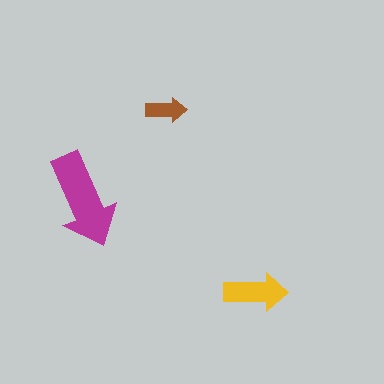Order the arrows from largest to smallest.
the magenta one, the yellow one, the brown one.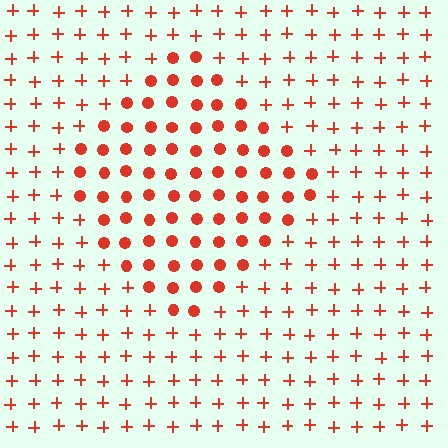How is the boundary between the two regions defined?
The boundary is defined by a change in element shape: circles inside vs. plus signs outside. All elements share the same color and spacing.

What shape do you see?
I see a diamond.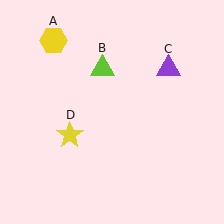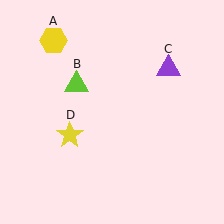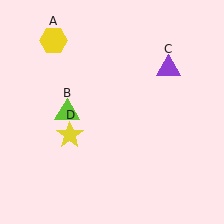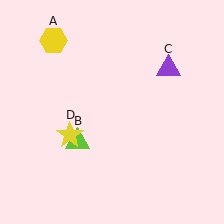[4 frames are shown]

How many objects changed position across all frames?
1 object changed position: lime triangle (object B).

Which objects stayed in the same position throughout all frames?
Yellow hexagon (object A) and purple triangle (object C) and yellow star (object D) remained stationary.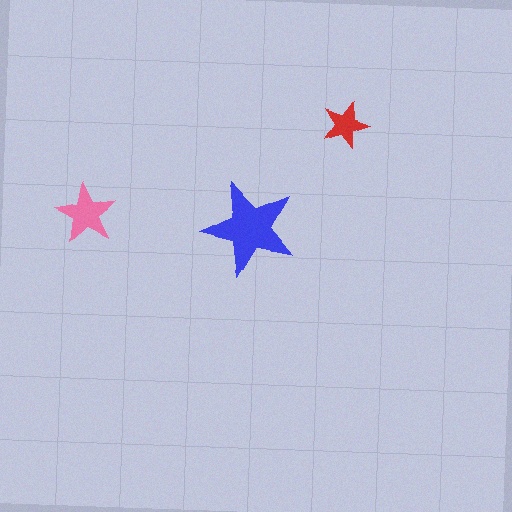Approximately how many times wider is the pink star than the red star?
About 1.5 times wider.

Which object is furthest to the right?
The red star is rightmost.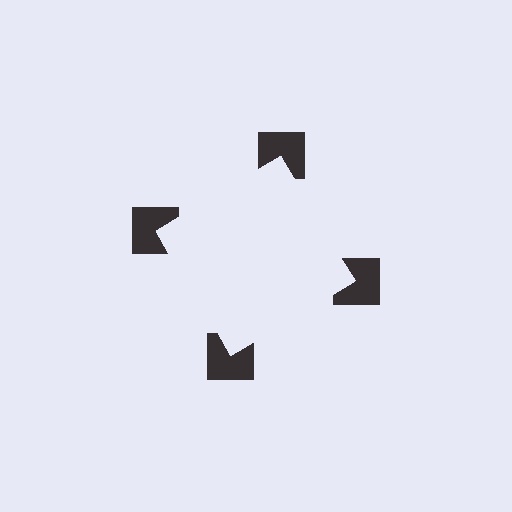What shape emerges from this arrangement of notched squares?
An illusory square — its edges are inferred from the aligned wedge cuts in the notched squares, not physically drawn.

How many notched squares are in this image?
There are 4 — one at each vertex of the illusory square.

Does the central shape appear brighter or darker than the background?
It typically appears slightly brighter than the background, even though no actual brightness change is drawn.